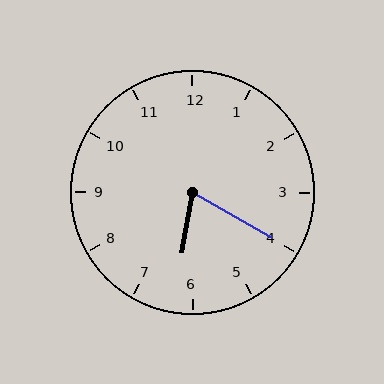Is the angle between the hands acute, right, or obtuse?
It is acute.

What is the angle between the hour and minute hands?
Approximately 70 degrees.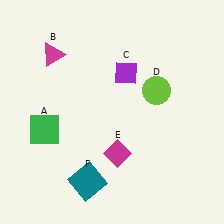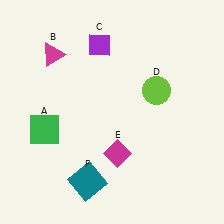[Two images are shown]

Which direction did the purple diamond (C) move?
The purple diamond (C) moved up.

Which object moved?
The purple diamond (C) moved up.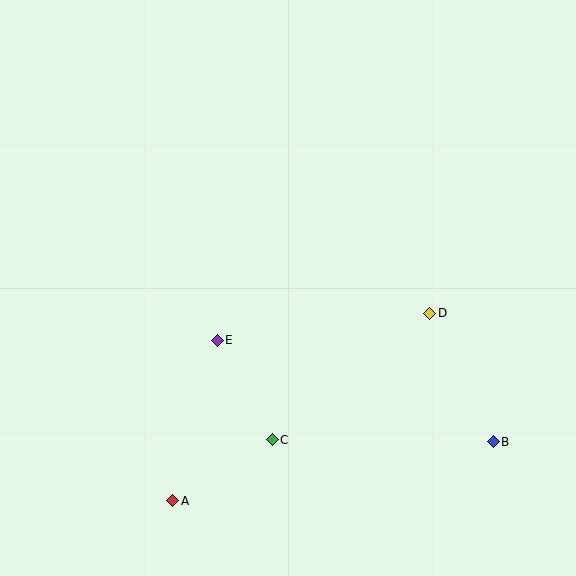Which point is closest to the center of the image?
Point E at (217, 340) is closest to the center.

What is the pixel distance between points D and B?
The distance between D and B is 143 pixels.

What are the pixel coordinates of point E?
Point E is at (217, 340).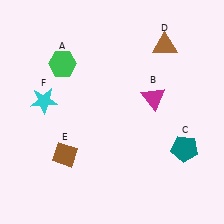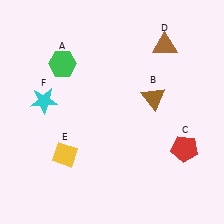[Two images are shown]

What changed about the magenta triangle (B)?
In Image 1, B is magenta. In Image 2, it changed to brown.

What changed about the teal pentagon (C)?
In Image 1, C is teal. In Image 2, it changed to red.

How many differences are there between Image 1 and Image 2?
There are 3 differences between the two images.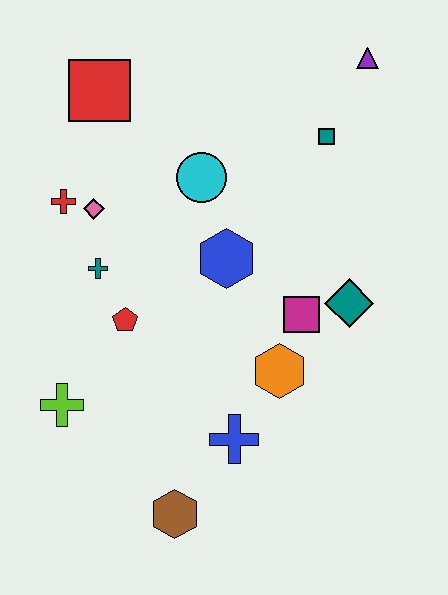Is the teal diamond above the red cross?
No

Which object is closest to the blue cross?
The orange hexagon is closest to the blue cross.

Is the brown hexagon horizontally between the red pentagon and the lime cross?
No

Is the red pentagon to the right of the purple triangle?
No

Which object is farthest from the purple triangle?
The brown hexagon is farthest from the purple triangle.